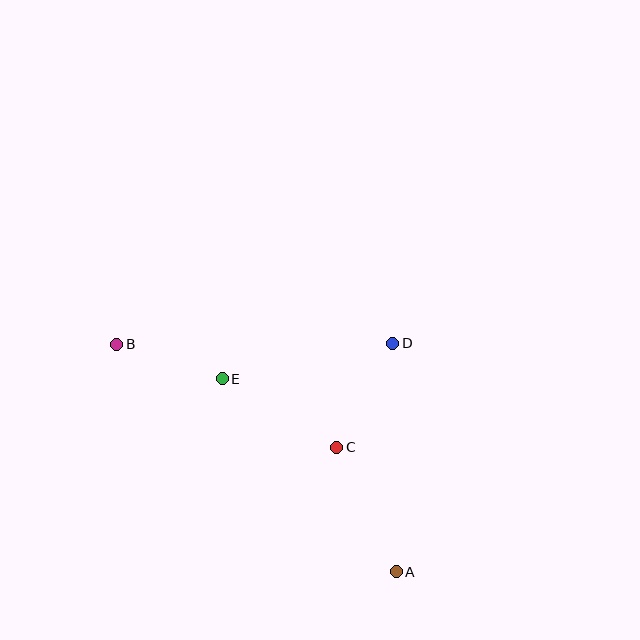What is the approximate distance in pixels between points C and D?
The distance between C and D is approximately 118 pixels.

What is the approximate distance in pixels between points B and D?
The distance between B and D is approximately 276 pixels.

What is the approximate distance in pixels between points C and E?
The distance between C and E is approximately 133 pixels.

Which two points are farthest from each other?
Points A and B are farthest from each other.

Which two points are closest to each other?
Points B and E are closest to each other.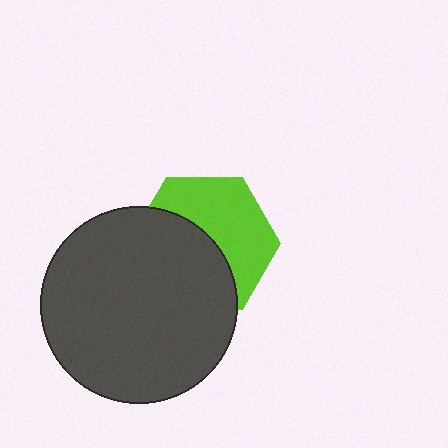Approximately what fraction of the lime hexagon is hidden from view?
Roughly 50% of the lime hexagon is hidden behind the dark gray circle.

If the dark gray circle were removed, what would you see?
You would see the complete lime hexagon.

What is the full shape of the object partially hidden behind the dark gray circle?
The partially hidden object is a lime hexagon.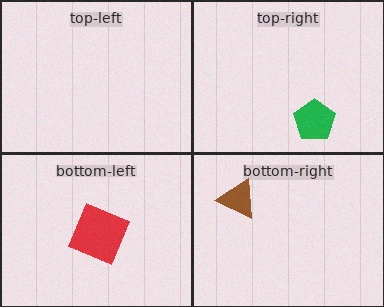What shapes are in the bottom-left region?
The red square.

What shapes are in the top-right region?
The green pentagon.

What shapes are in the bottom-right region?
The brown triangle.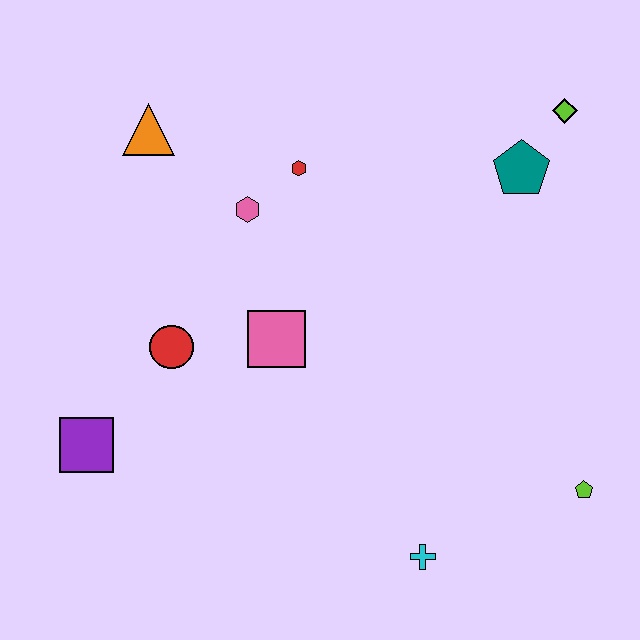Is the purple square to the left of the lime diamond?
Yes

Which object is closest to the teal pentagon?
The lime diamond is closest to the teal pentagon.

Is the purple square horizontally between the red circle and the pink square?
No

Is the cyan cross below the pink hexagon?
Yes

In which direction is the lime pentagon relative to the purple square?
The lime pentagon is to the right of the purple square.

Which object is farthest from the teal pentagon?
The purple square is farthest from the teal pentagon.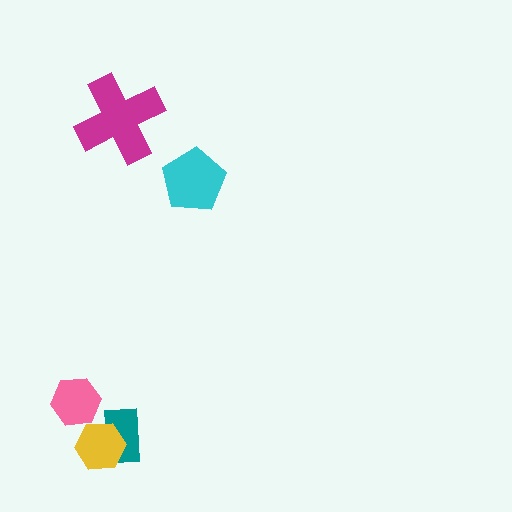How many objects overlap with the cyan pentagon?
0 objects overlap with the cyan pentagon.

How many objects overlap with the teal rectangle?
1 object overlaps with the teal rectangle.